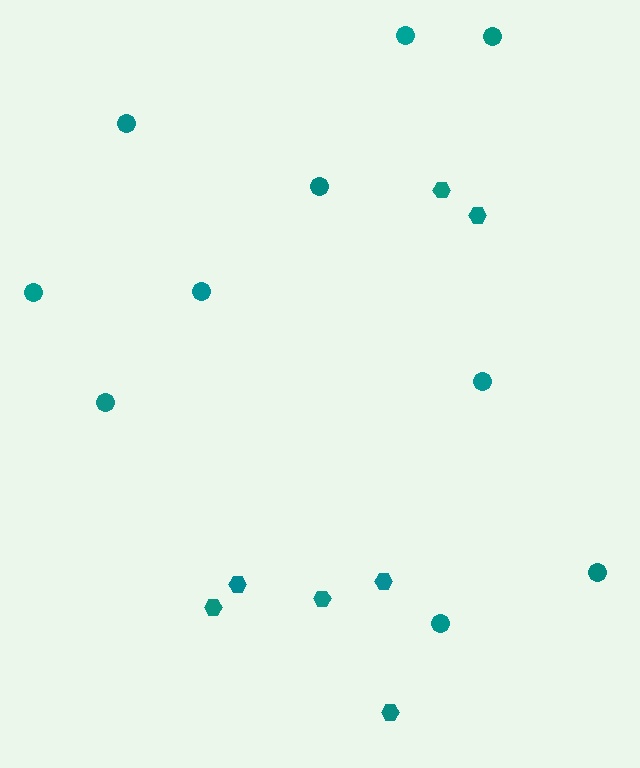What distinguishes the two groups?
There are 2 groups: one group of hexagons (7) and one group of circles (10).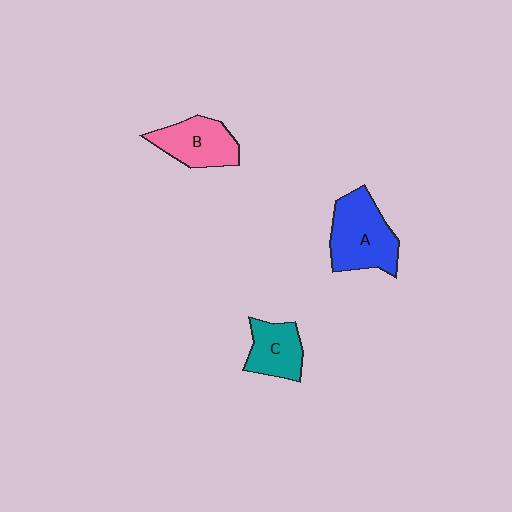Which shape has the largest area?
Shape A (blue).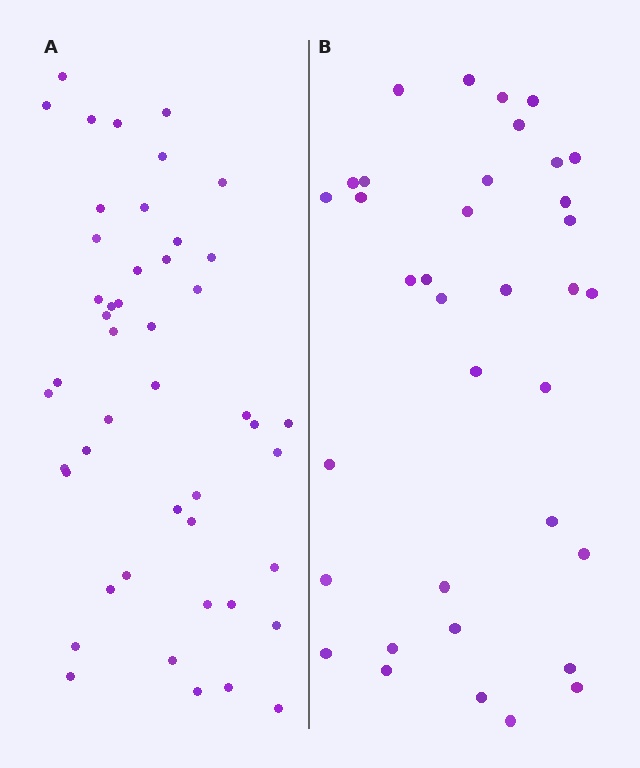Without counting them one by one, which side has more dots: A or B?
Region A (the left region) has more dots.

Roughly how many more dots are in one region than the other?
Region A has roughly 12 or so more dots than region B.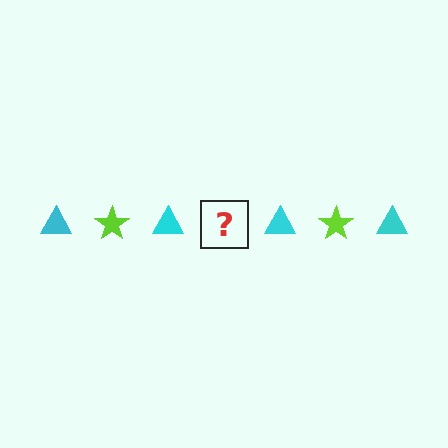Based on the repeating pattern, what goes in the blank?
The blank should be a lime star.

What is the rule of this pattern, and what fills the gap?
The rule is that the pattern alternates between cyan triangle and lime star. The gap should be filled with a lime star.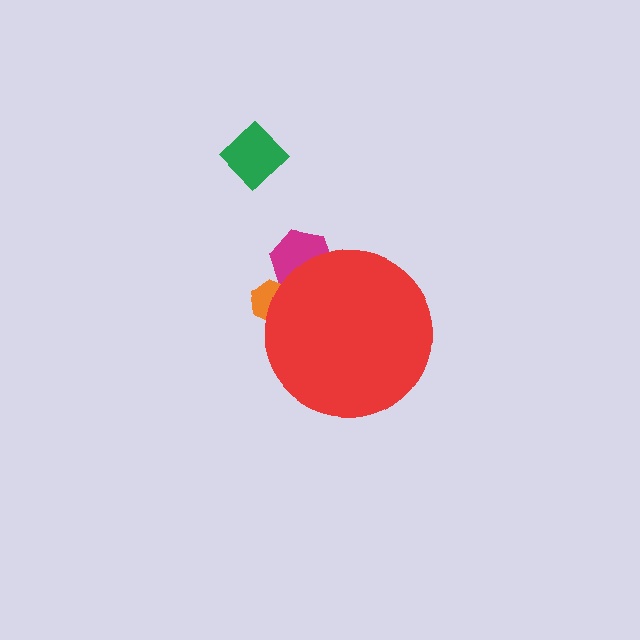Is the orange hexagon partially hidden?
Yes, the orange hexagon is partially hidden behind the red circle.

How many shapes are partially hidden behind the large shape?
2 shapes are partially hidden.